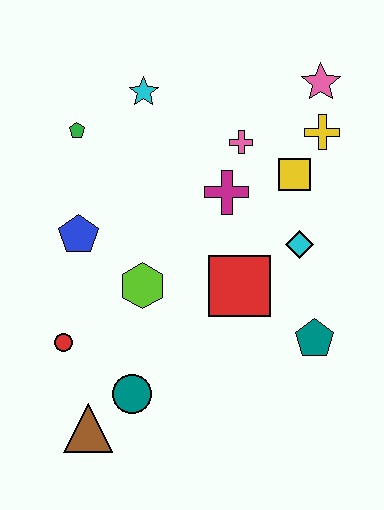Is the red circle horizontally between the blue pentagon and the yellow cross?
No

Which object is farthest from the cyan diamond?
The brown triangle is farthest from the cyan diamond.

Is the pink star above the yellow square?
Yes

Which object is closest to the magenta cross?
The pink cross is closest to the magenta cross.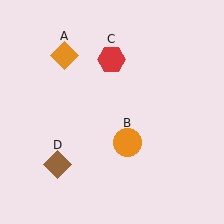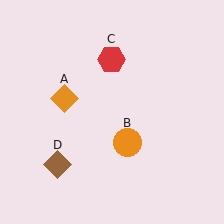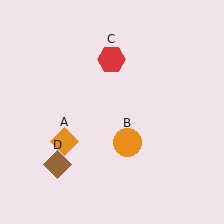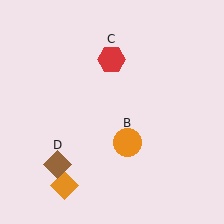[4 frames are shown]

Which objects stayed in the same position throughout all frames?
Orange circle (object B) and red hexagon (object C) and brown diamond (object D) remained stationary.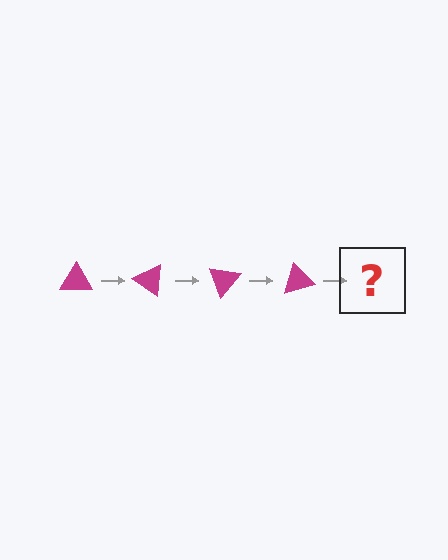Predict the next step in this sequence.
The next step is a magenta triangle rotated 140 degrees.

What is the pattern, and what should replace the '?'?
The pattern is that the triangle rotates 35 degrees each step. The '?' should be a magenta triangle rotated 140 degrees.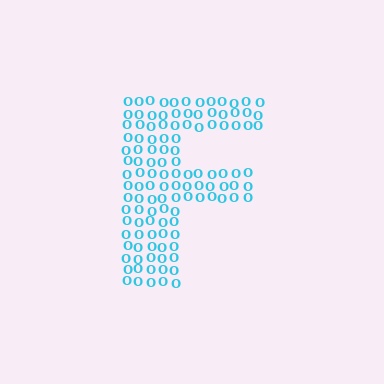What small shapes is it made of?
It is made of small letter O's.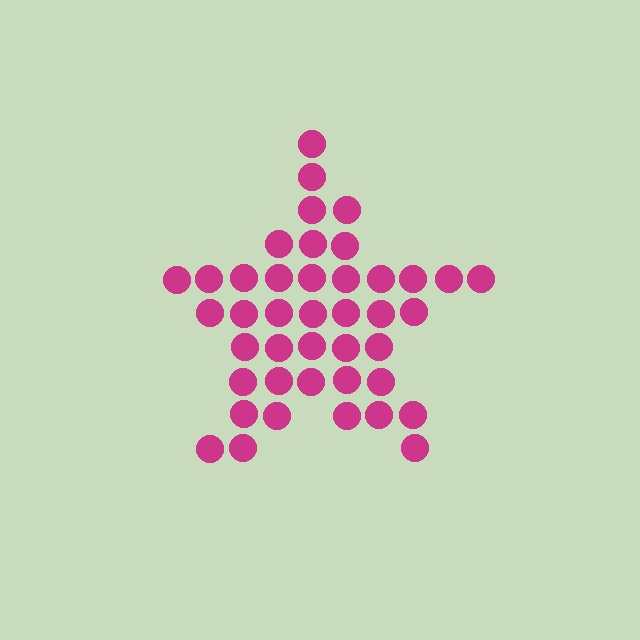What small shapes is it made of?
It is made of small circles.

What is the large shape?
The large shape is a star.